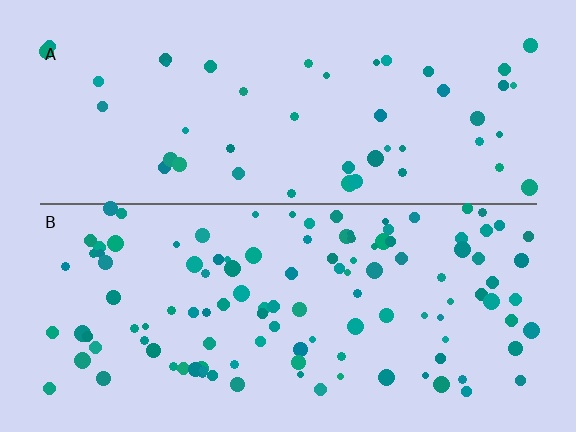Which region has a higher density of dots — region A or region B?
B (the bottom).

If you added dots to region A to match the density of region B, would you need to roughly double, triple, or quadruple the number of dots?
Approximately double.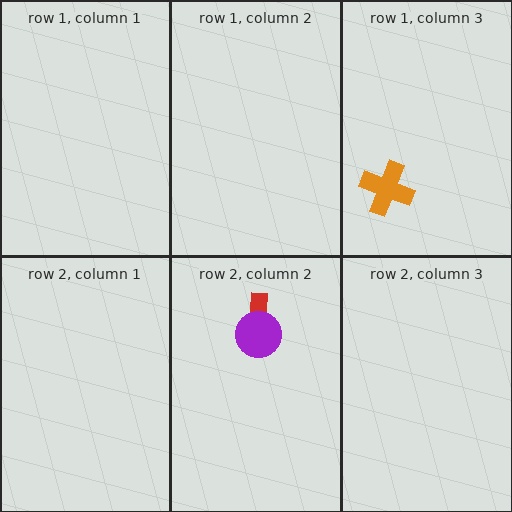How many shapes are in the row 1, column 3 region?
1.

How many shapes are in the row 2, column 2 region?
2.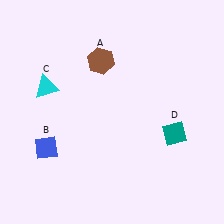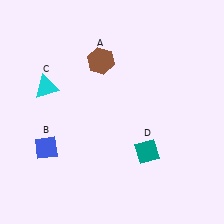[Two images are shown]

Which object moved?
The teal diamond (D) moved left.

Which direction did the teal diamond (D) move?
The teal diamond (D) moved left.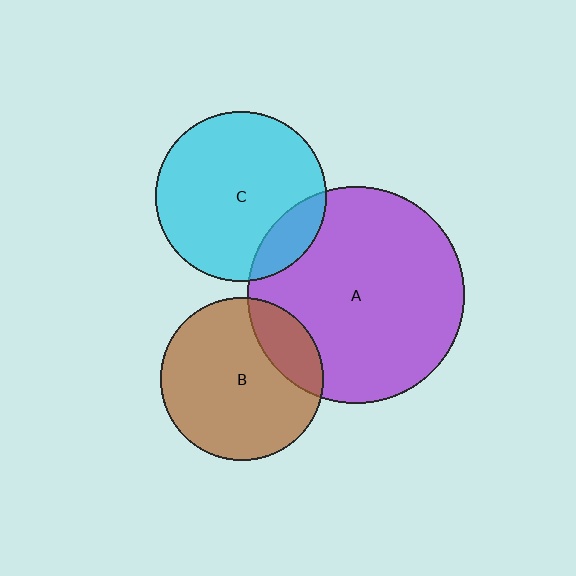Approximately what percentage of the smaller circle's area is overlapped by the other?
Approximately 15%.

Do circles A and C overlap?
Yes.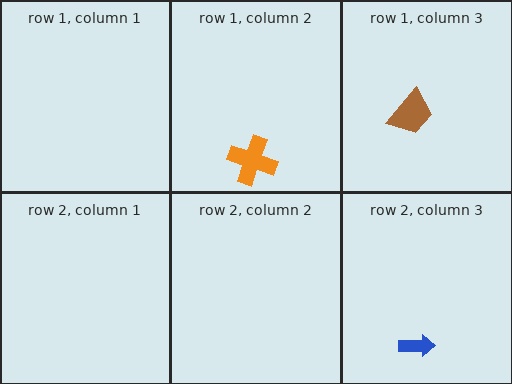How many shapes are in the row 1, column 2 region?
1.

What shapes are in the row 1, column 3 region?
The brown trapezoid.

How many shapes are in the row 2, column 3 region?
1.